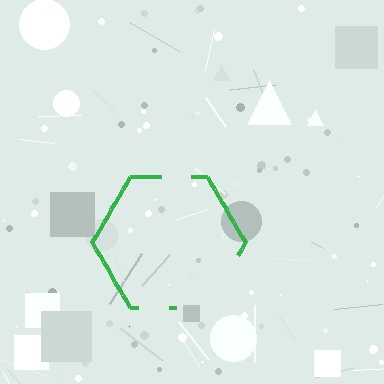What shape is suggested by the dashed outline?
The dashed outline suggests a hexagon.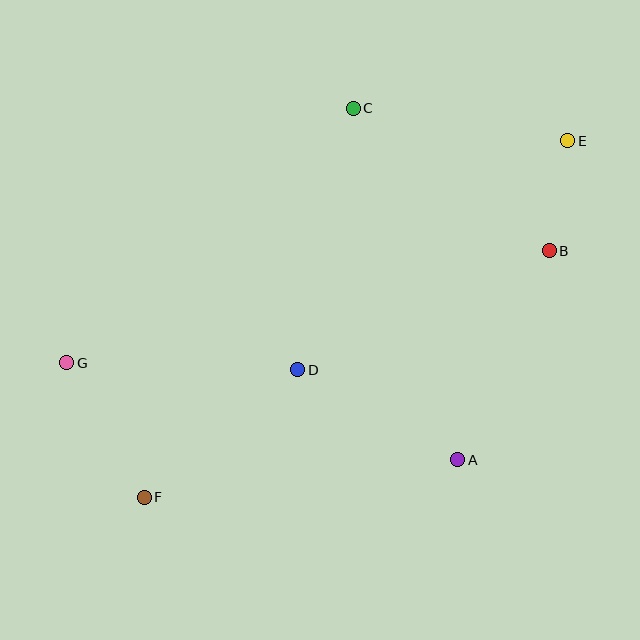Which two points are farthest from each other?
Points E and F are farthest from each other.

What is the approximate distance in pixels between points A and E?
The distance between A and E is approximately 337 pixels.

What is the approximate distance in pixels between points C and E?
The distance between C and E is approximately 217 pixels.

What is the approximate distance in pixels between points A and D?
The distance between A and D is approximately 183 pixels.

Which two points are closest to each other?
Points B and E are closest to each other.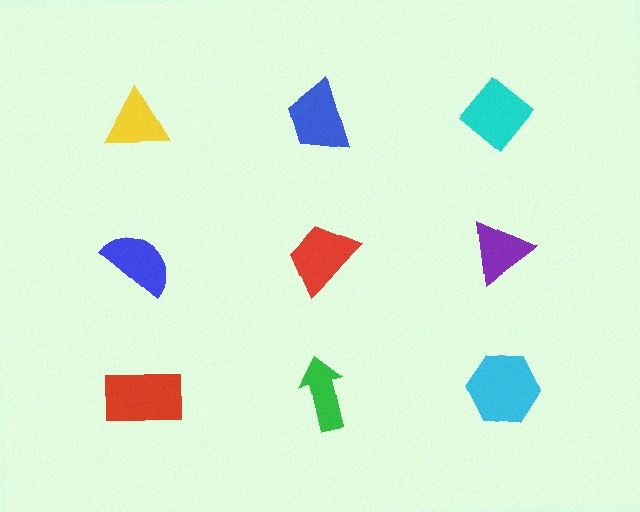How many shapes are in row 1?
3 shapes.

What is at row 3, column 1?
A red rectangle.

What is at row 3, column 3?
A cyan hexagon.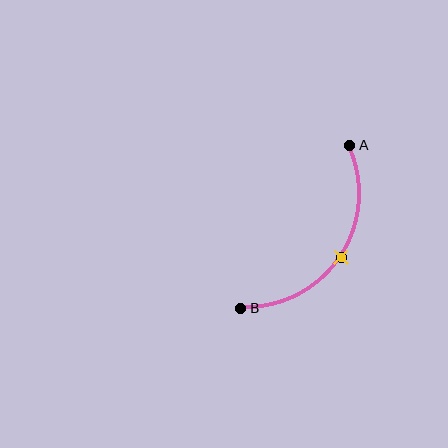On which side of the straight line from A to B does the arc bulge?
The arc bulges to the right of the straight line connecting A and B.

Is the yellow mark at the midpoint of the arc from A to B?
Yes. The yellow mark lies on the arc at equal arc-length from both A and B — it is the arc midpoint.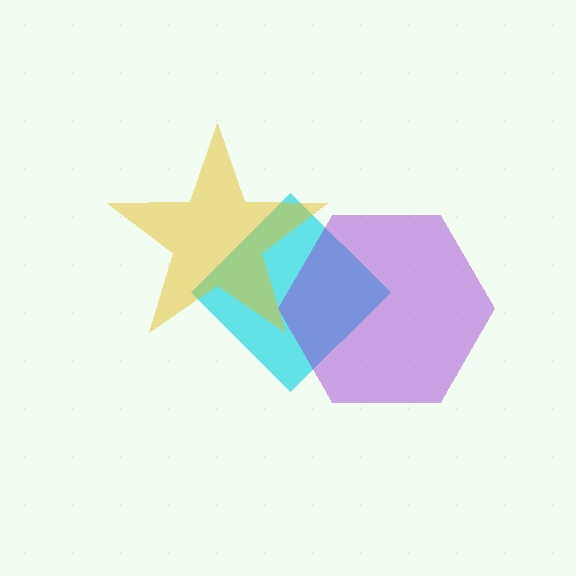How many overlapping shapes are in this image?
There are 3 overlapping shapes in the image.